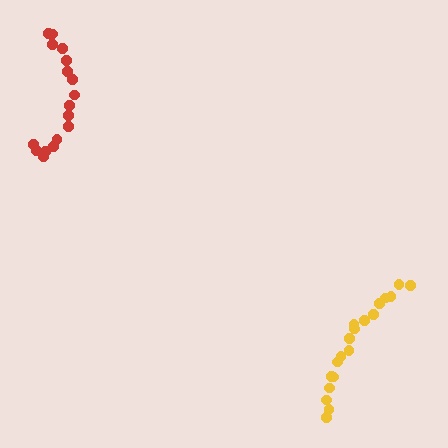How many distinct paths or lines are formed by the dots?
There are 2 distinct paths.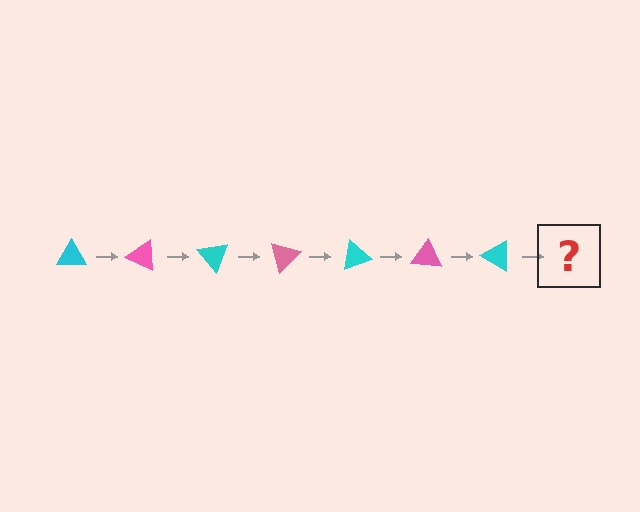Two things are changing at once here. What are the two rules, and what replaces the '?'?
The two rules are that it rotates 25 degrees each step and the color cycles through cyan and pink. The '?' should be a pink triangle, rotated 175 degrees from the start.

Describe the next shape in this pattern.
It should be a pink triangle, rotated 175 degrees from the start.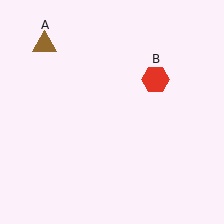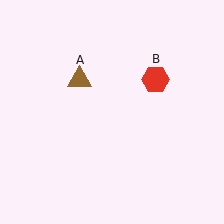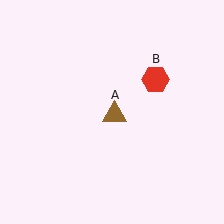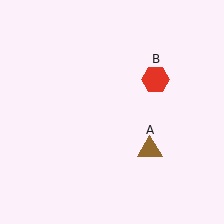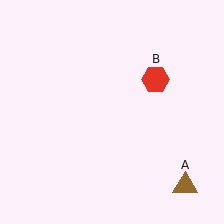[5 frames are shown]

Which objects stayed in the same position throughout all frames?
Red hexagon (object B) remained stationary.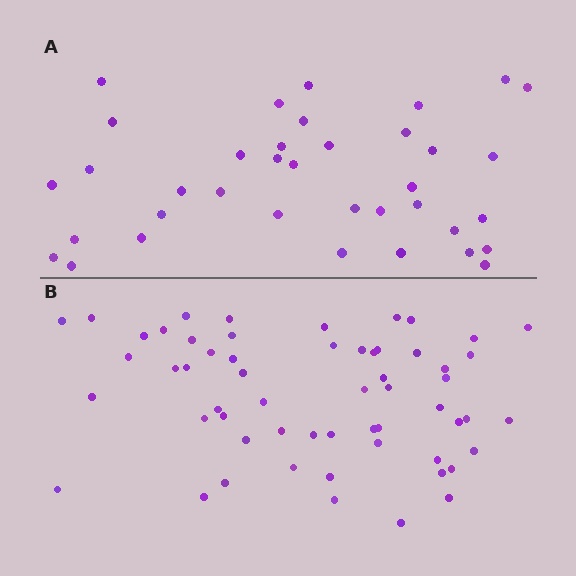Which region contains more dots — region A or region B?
Region B (the bottom region) has more dots.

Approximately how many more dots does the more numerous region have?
Region B has approximately 20 more dots than region A.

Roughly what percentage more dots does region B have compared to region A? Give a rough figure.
About 55% more.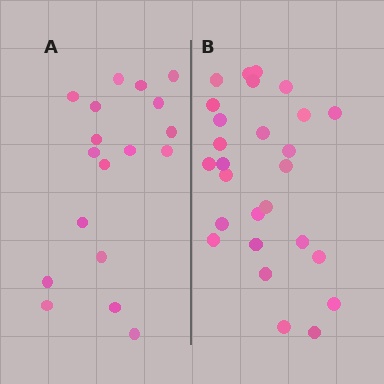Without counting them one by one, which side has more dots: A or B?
Region B (the right region) has more dots.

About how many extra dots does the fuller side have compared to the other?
Region B has roughly 8 or so more dots than region A.